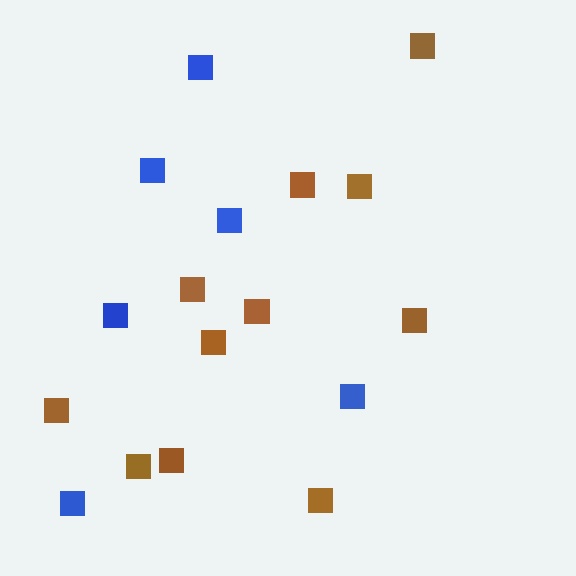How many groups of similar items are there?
There are 2 groups: one group of brown squares (11) and one group of blue squares (6).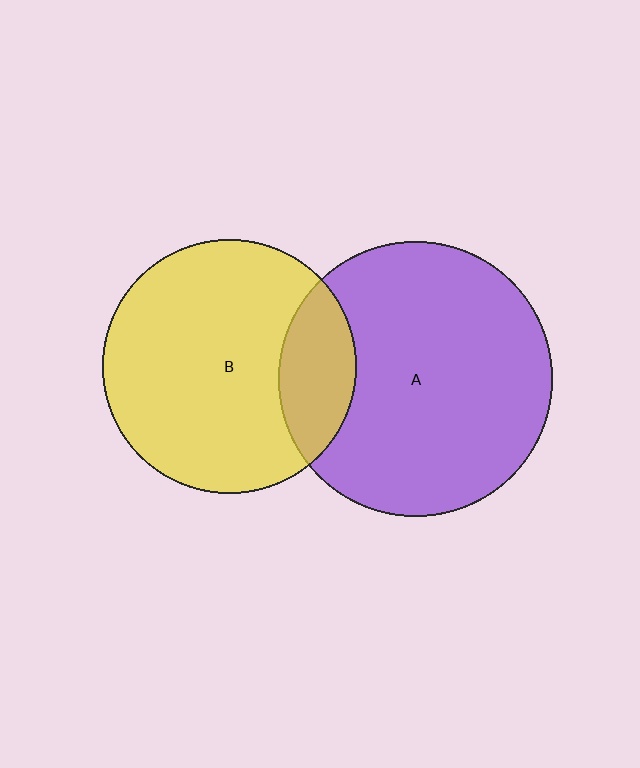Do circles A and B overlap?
Yes.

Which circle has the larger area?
Circle A (purple).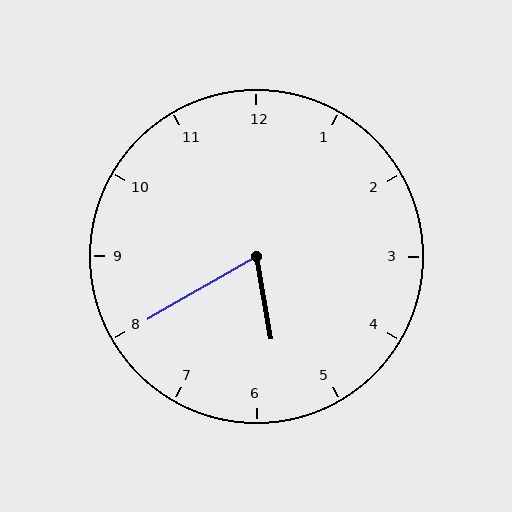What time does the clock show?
5:40.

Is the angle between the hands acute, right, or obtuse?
It is acute.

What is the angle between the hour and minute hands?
Approximately 70 degrees.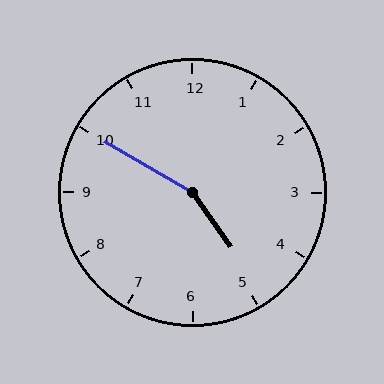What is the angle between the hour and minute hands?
Approximately 155 degrees.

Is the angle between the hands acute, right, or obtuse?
It is obtuse.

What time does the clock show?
4:50.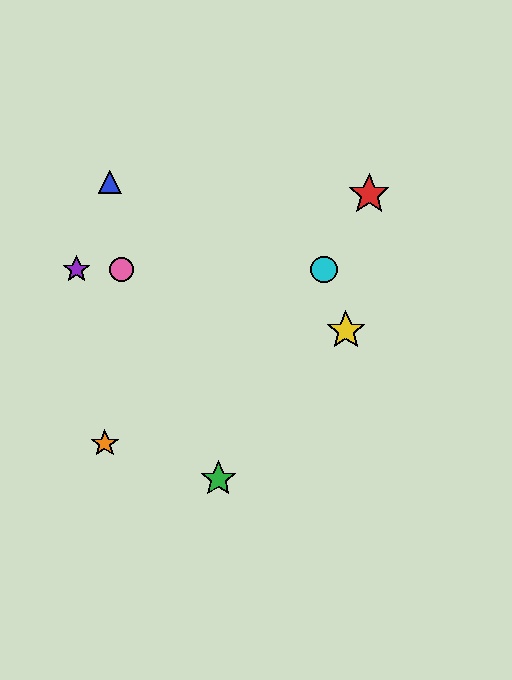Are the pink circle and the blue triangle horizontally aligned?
No, the pink circle is at y≈269 and the blue triangle is at y≈182.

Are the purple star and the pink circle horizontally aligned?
Yes, both are at y≈269.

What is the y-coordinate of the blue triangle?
The blue triangle is at y≈182.